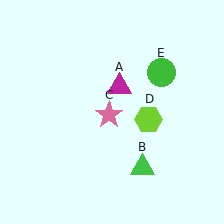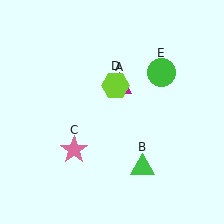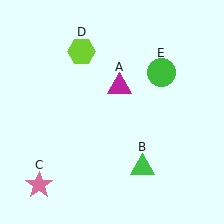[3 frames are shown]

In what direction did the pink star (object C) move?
The pink star (object C) moved down and to the left.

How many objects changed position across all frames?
2 objects changed position: pink star (object C), lime hexagon (object D).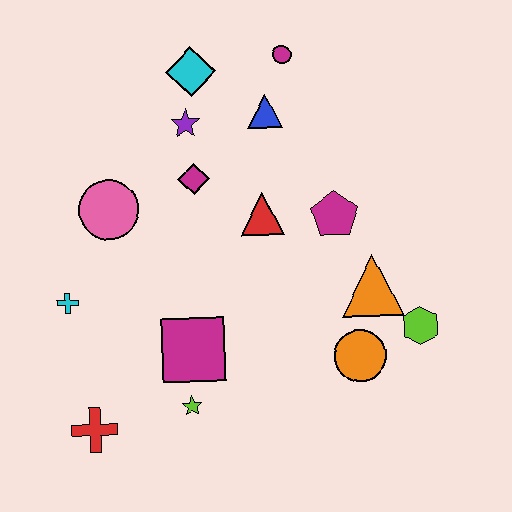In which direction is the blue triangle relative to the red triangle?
The blue triangle is above the red triangle.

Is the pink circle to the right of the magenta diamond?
No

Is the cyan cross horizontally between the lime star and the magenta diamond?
No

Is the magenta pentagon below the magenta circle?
Yes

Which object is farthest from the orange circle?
The cyan diamond is farthest from the orange circle.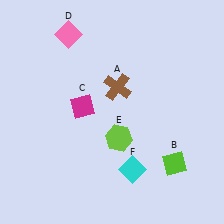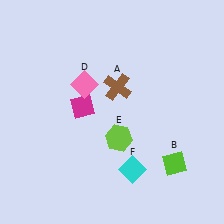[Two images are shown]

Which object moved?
The pink diamond (D) moved down.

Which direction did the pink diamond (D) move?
The pink diamond (D) moved down.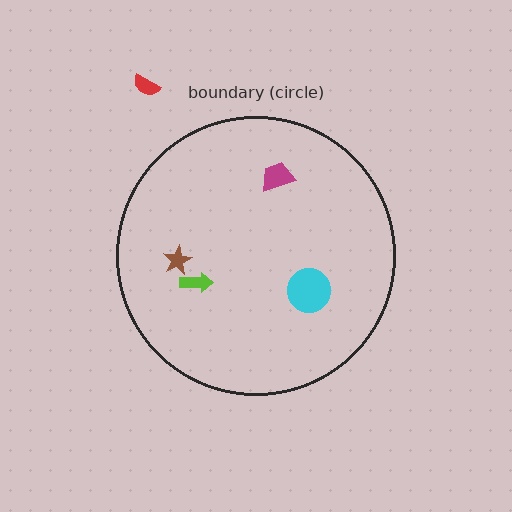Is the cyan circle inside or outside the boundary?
Inside.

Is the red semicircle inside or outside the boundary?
Outside.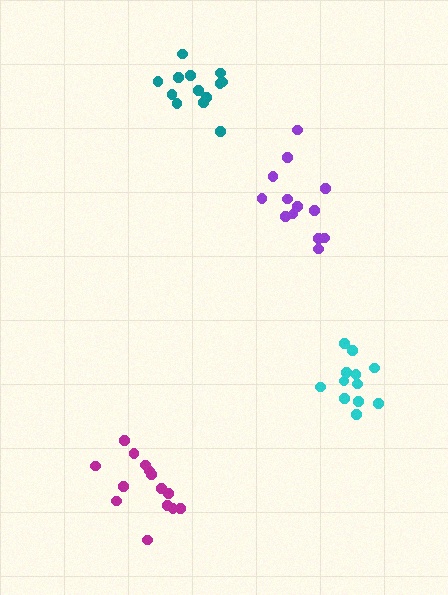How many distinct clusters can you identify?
There are 4 distinct clusters.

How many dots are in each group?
Group 1: 13 dots, Group 2: 13 dots, Group 3: 14 dots, Group 4: 12 dots (52 total).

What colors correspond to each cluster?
The clusters are colored: purple, teal, magenta, cyan.